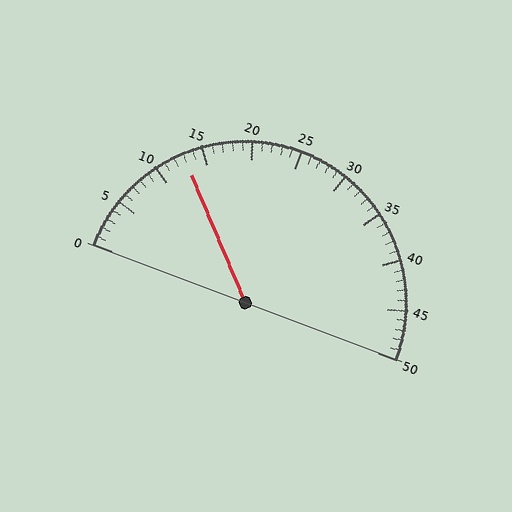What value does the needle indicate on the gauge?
The needle indicates approximately 13.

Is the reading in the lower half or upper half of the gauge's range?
The reading is in the lower half of the range (0 to 50).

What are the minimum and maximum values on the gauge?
The gauge ranges from 0 to 50.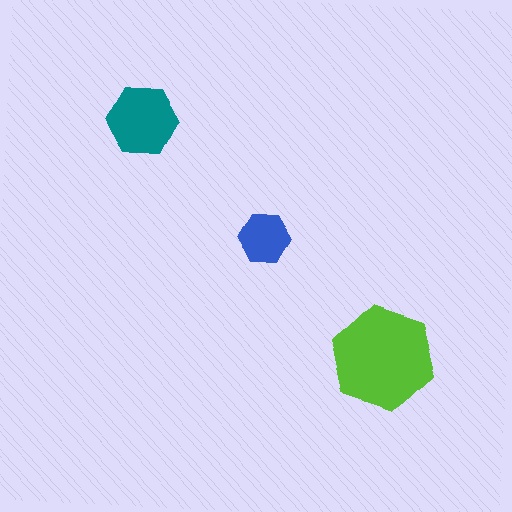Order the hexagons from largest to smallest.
the lime one, the teal one, the blue one.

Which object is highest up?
The teal hexagon is topmost.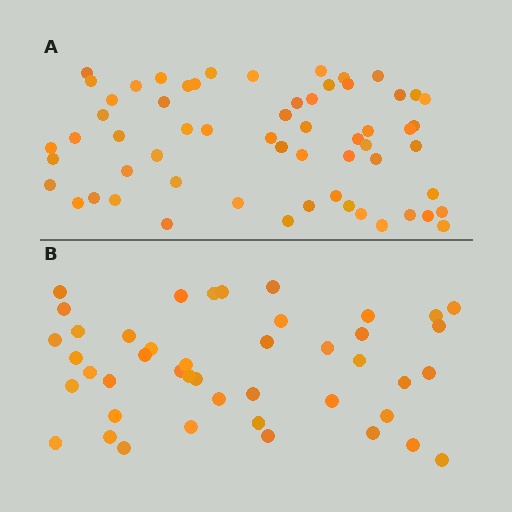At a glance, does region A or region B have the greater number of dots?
Region A (the top region) has more dots.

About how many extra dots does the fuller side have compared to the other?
Region A has approximately 15 more dots than region B.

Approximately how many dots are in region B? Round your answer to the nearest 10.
About 40 dots. (The exact count is 44, which rounds to 40.)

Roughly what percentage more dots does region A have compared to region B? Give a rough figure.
About 35% more.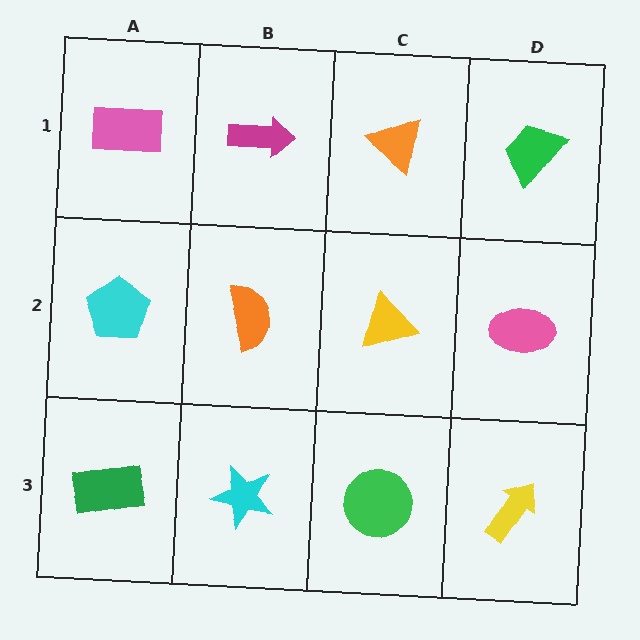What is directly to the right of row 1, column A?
A magenta arrow.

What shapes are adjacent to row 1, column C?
A yellow triangle (row 2, column C), a magenta arrow (row 1, column B), a green trapezoid (row 1, column D).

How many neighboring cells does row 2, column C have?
4.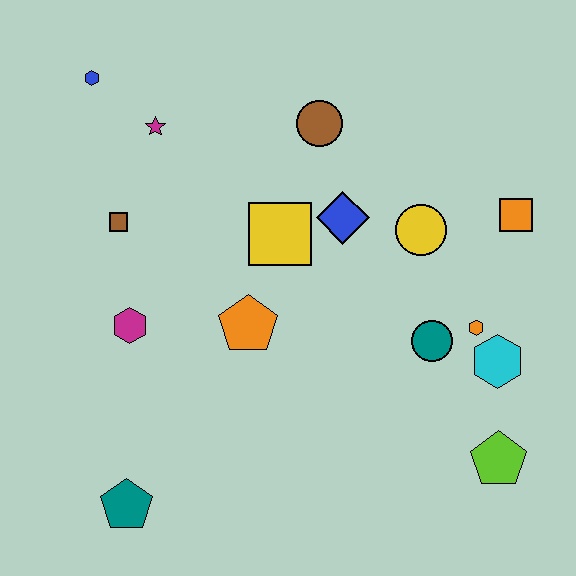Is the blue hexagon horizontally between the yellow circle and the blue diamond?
No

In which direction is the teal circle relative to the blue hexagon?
The teal circle is to the right of the blue hexagon.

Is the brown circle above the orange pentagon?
Yes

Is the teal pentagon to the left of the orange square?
Yes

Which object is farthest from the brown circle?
The teal pentagon is farthest from the brown circle.